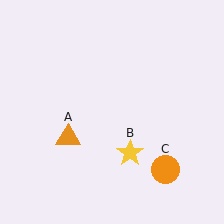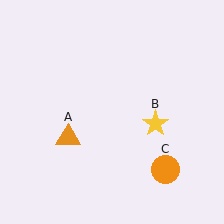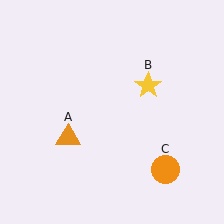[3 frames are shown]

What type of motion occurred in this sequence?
The yellow star (object B) rotated counterclockwise around the center of the scene.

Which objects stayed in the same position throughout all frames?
Orange triangle (object A) and orange circle (object C) remained stationary.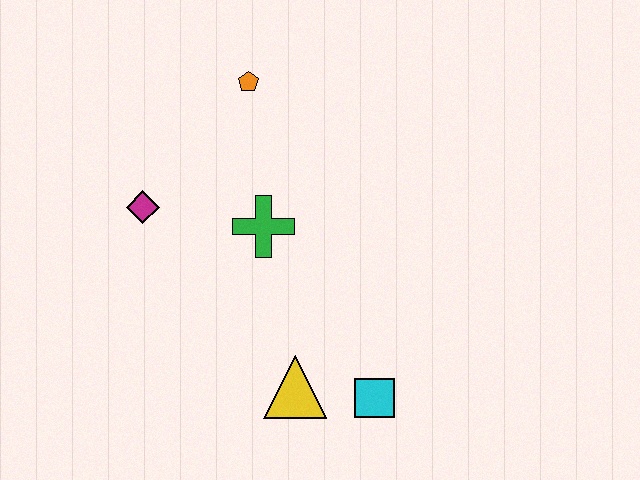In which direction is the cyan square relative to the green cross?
The cyan square is below the green cross.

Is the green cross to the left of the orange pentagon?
No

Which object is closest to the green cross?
The magenta diamond is closest to the green cross.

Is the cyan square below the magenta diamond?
Yes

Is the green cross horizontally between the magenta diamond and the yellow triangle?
Yes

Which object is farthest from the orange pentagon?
The cyan square is farthest from the orange pentagon.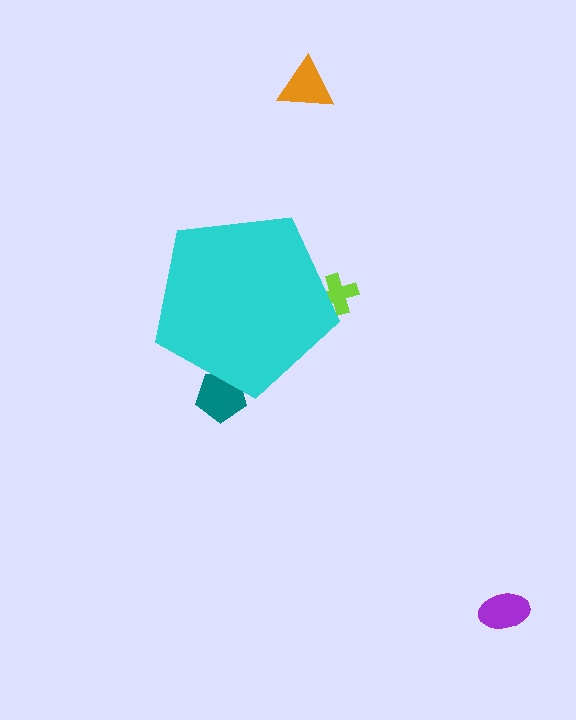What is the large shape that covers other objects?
A cyan pentagon.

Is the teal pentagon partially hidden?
Yes, the teal pentagon is partially hidden behind the cyan pentagon.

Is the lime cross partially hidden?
Yes, the lime cross is partially hidden behind the cyan pentagon.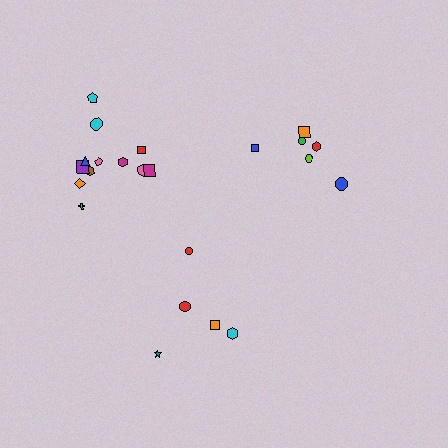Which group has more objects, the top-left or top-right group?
The top-left group.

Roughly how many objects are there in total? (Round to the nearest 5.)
Roughly 25 objects in total.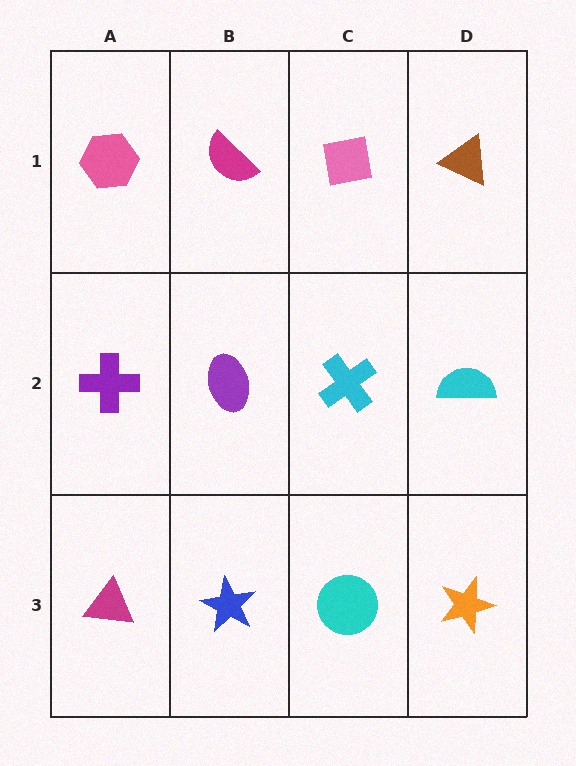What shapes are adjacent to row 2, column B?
A magenta semicircle (row 1, column B), a blue star (row 3, column B), a purple cross (row 2, column A), a cyan cross (row 2, column C).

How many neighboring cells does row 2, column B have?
4.